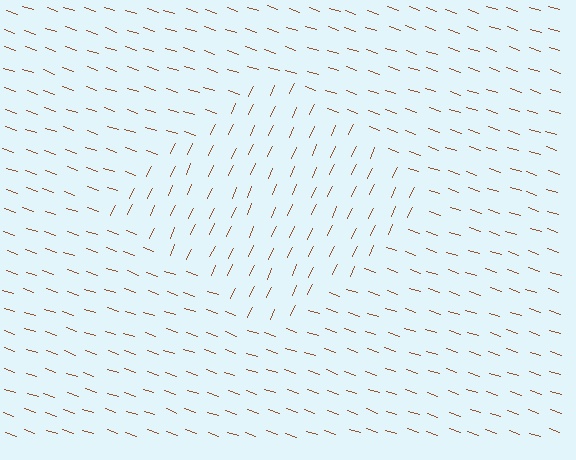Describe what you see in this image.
The image is filled with small brown line segments. A diamond region in the image has lines oriented differently from the surrounding lines, creating a visible texture boundary.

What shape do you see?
I see a diamond.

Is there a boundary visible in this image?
Yes, there is a texture boundary formed by a change in line orientation.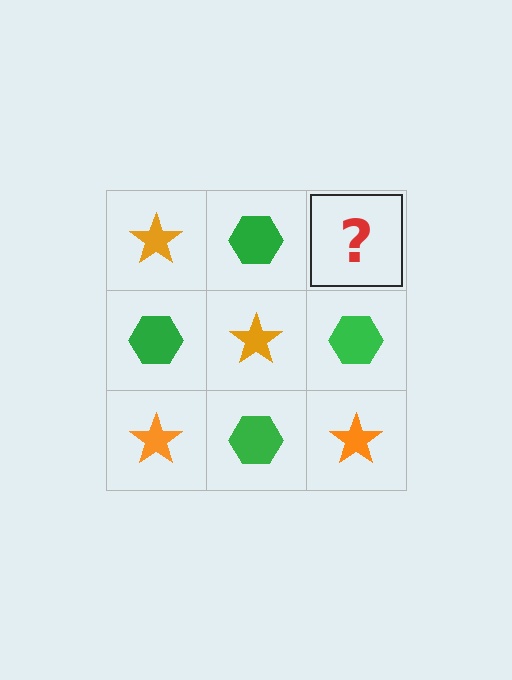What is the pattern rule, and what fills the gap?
The rule is that it alternates orange star and green hexagon in a checkerboard pattern. The gap should be filled with an orange star.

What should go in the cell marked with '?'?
The missing cell should contain an orange star.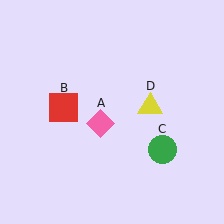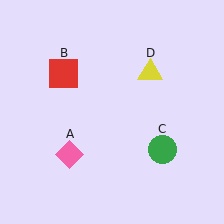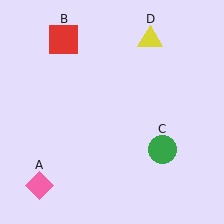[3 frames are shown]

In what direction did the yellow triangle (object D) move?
The yellow triangle (object D) moved up.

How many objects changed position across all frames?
3 objects changed position: pink diamond (object A), red square (object B), yellow triangle (object D).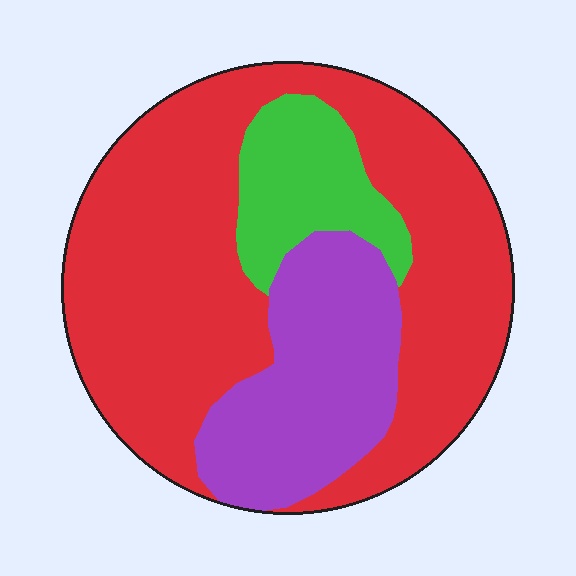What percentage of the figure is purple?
Purple covers 23% of the figure.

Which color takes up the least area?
Green, at roughly 15%.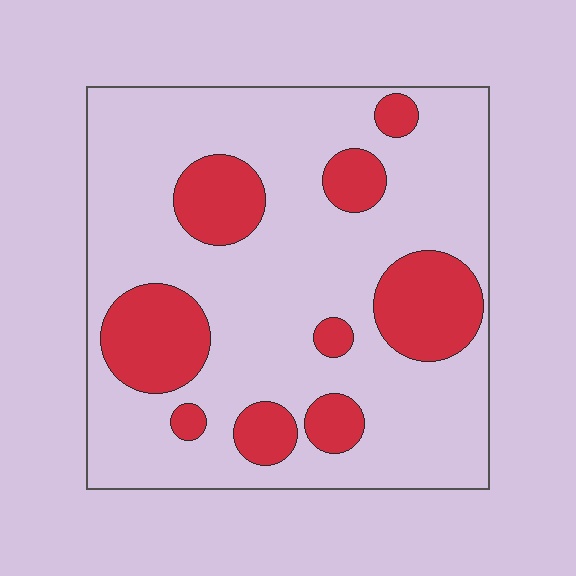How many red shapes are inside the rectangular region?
9.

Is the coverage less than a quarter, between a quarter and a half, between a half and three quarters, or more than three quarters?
Less than a quarter.